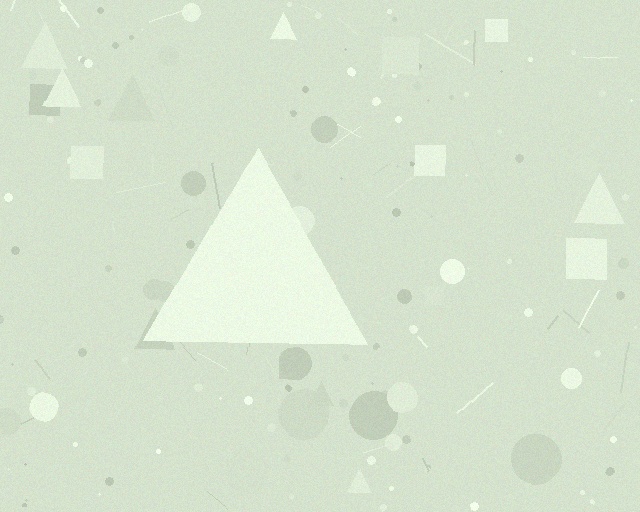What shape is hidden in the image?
A triangle is hidden in the image.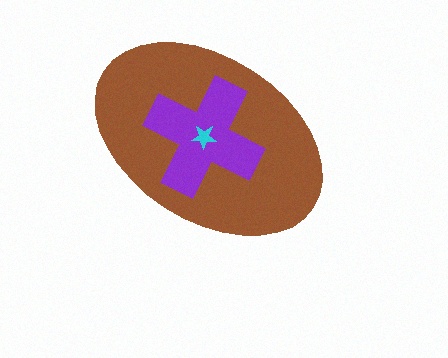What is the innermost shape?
The cyan star.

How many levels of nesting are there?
3.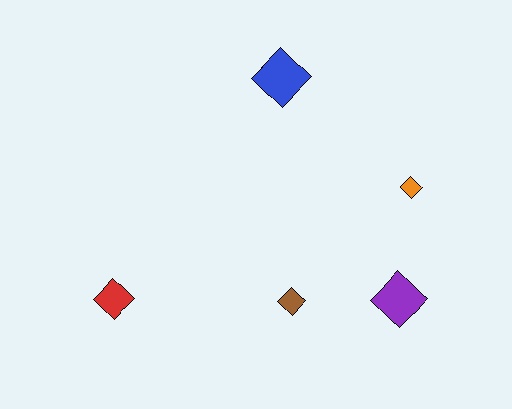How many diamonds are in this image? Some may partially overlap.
There are 5 diamonds.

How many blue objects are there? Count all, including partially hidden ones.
There is 1 blue object.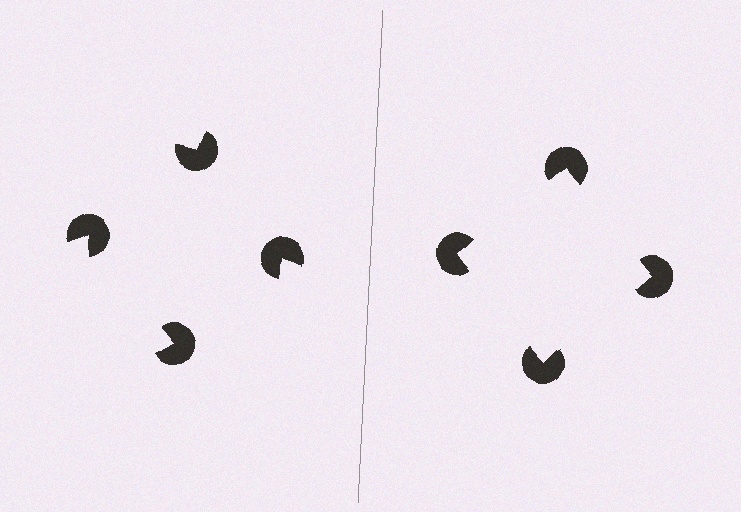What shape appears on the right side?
An illusory square.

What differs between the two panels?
The pac-man discs are positioned identically on both sides; only the wedge orientations differ. On the right they align to a square; on the left they are misaligned.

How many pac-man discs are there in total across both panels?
8 — 4 on each side.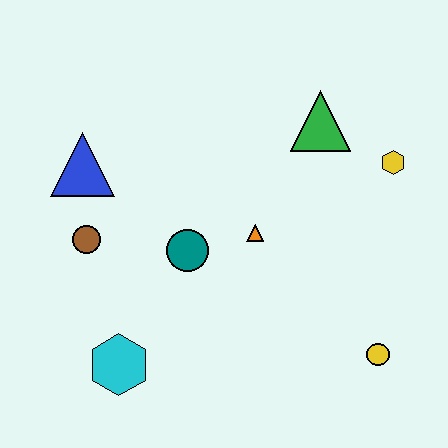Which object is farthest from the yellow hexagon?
The cyan hexagon is farthest from the yellow hexagon.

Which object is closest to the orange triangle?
The teal circle is closest to the orange triangle.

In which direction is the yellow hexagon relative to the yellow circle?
The yellow hexagon is above the yellow circle.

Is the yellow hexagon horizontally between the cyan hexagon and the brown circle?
No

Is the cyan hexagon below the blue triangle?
Yes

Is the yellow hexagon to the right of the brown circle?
Yes